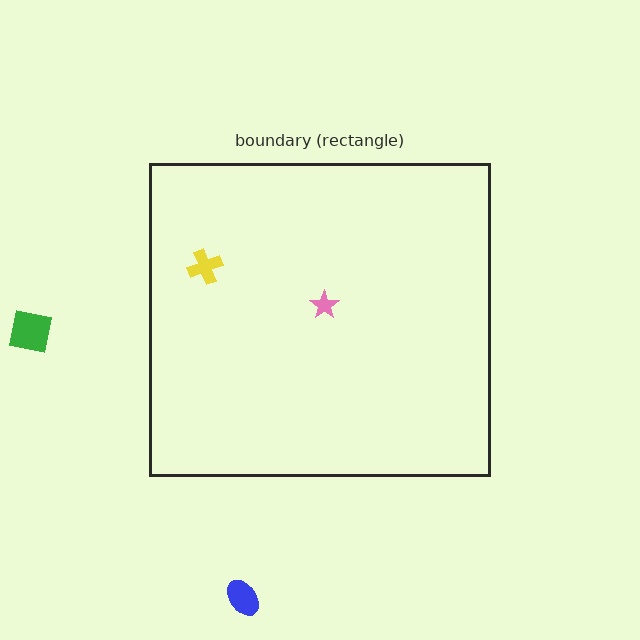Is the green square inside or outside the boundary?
Outside.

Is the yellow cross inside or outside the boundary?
Inside.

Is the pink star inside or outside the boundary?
Inside.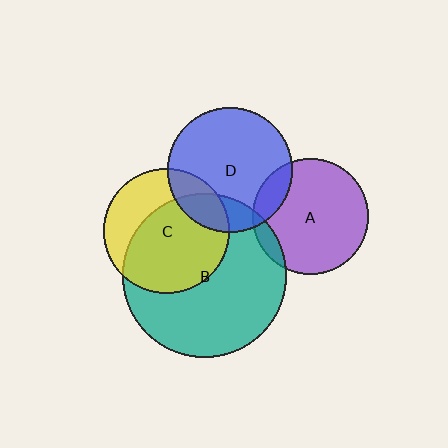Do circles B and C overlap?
Yes.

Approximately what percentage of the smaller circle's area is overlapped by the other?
Approximately 65%.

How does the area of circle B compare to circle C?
Approximately 1.7 times.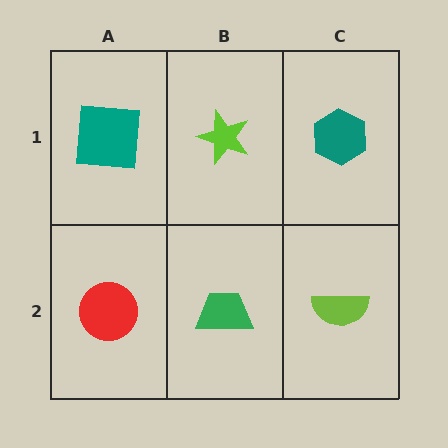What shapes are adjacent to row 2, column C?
A teal hexagon (row 1, column C), a green trapezoid (row 2, column B).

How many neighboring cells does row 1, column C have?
2.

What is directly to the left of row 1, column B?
A teal square.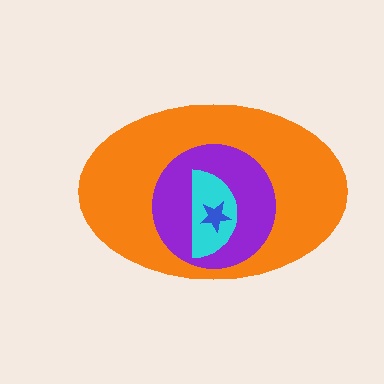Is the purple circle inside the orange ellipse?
Yes.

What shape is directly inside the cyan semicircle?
The blue star.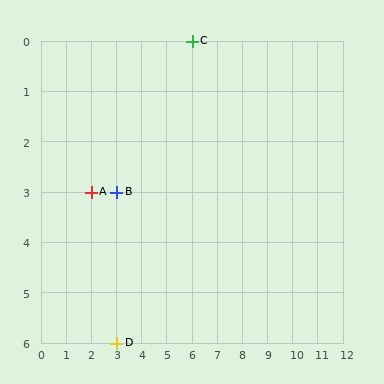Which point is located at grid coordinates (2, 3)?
Point A is at (2, 3).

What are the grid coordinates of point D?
Point D is at grid coordinates (3, 6).